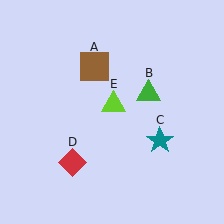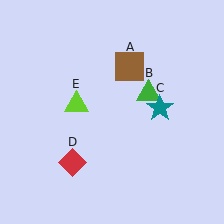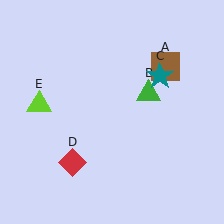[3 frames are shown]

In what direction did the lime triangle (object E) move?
The lime triangle (object E) moved left.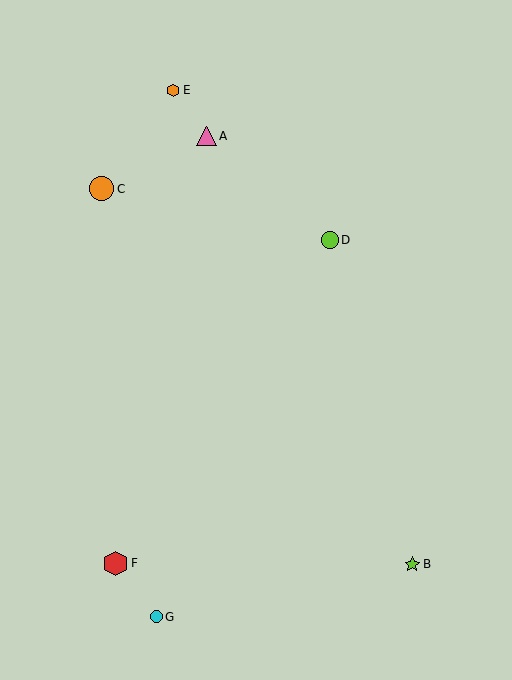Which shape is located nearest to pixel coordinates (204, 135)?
The pink triangle (labeled A) at (206, 136) is nearest to that location.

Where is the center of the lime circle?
The center of the lime circle is at (330, 240).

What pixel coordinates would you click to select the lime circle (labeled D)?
Click at (330, 240) to select the lime circle D.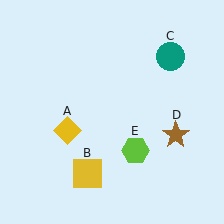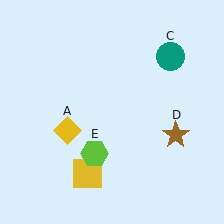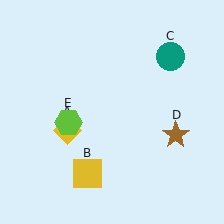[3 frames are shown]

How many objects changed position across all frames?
1 object changed position: lime hexagon (object E).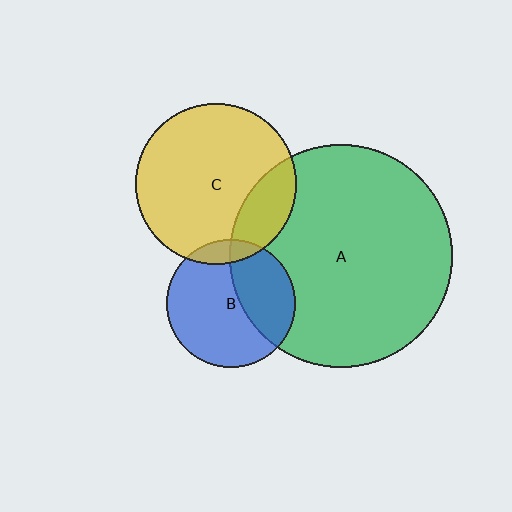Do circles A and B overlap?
Yes.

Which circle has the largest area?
Circle A (green).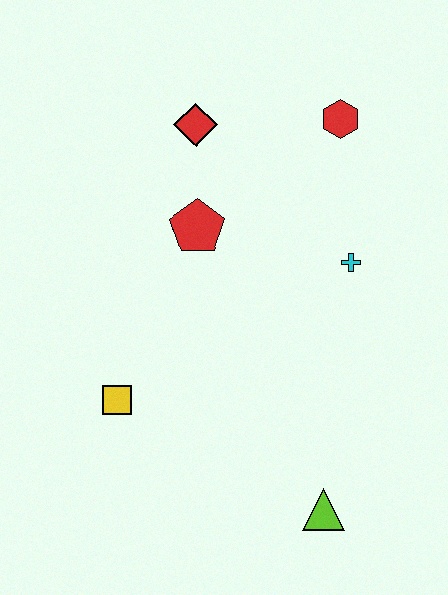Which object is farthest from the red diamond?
The lime triangle is farthest from the red diamond.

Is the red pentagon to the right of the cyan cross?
No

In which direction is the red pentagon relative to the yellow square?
The red pentagon is above the yellow square.